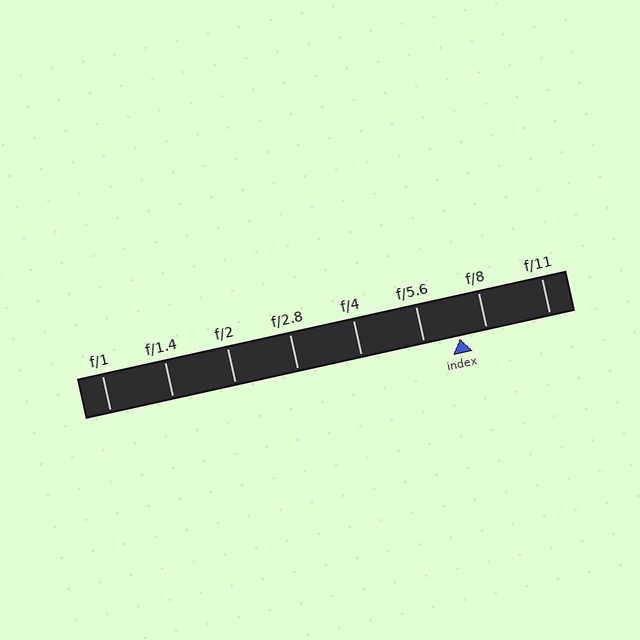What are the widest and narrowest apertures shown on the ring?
The widest aperture shown is f/1 and the narrowest is f/11.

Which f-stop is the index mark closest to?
The index mark is closest to f/8.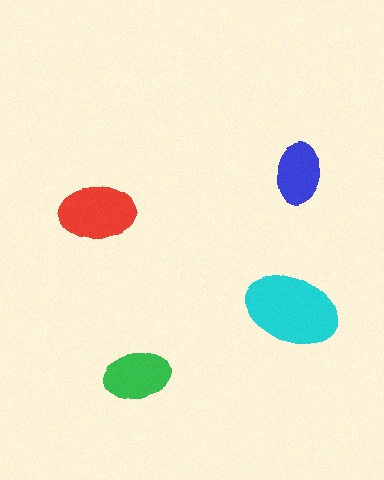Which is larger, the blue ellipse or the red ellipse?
The red one.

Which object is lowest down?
The green ellipse is bottommost.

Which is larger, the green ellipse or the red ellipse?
The red one.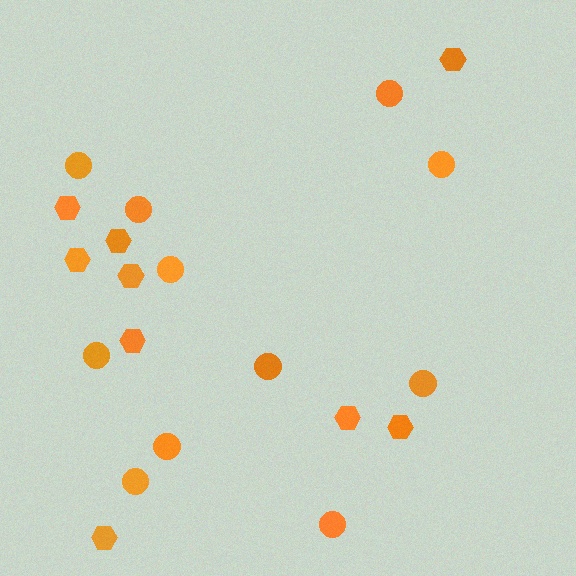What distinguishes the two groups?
There are 2 groups: one group of circles (11) and one group of hexagons (9).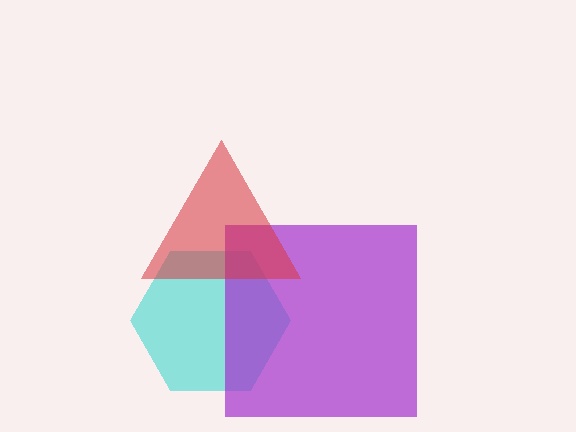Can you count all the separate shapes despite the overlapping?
Yes, there are 3 separate shapes.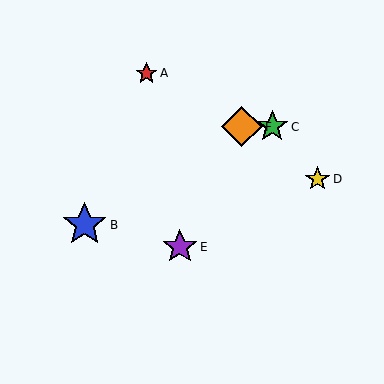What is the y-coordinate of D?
Object D is at y≈179.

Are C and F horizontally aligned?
Yes, both are at y≈127.